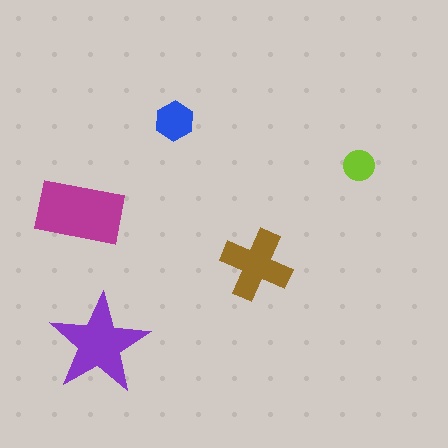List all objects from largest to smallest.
The magenta rectangle, the purple star, the brown cross, the blue hexagon, the lime circle.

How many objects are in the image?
There are 5 objects in the image.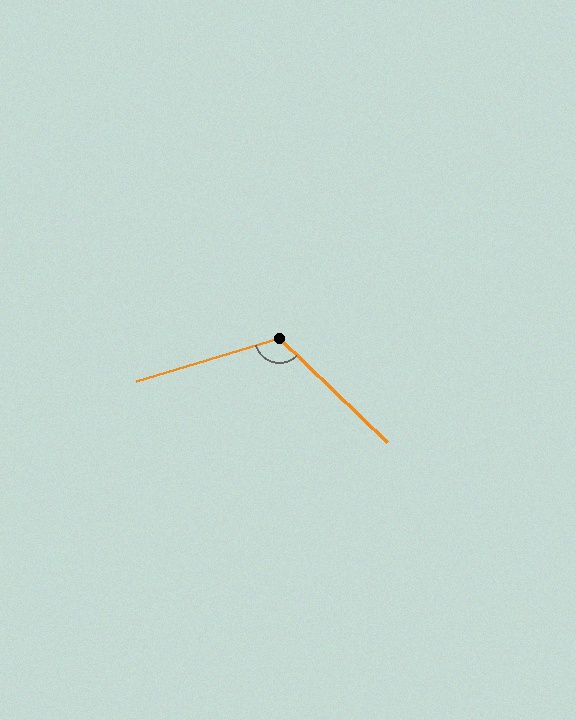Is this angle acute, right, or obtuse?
It is obtuse.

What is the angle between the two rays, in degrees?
Approximately 120 degrees.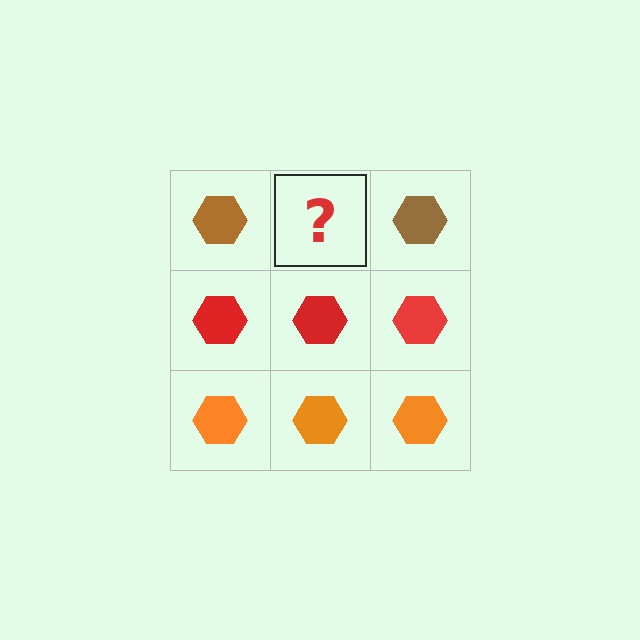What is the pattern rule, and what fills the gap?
The rule is that each row has a consistent color. The gap should be filled with a brown hexagon.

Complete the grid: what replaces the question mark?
The question mark should be replaced with a brown hexagon.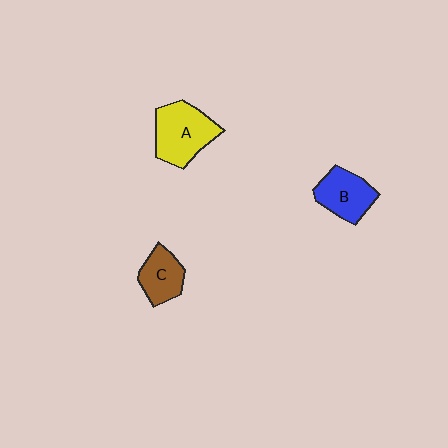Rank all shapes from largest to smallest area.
From largest to smallest: A (yellow), B (blue), C (brown).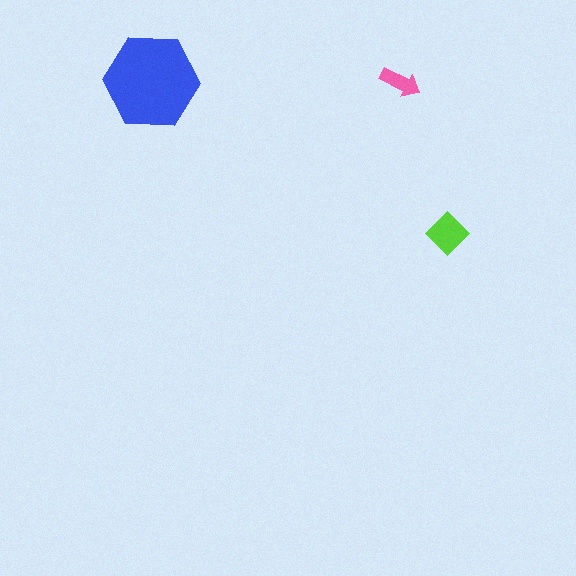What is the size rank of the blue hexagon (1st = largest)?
1st.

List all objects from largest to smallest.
The blue hexagon, the lime diamond, the pink arrow.